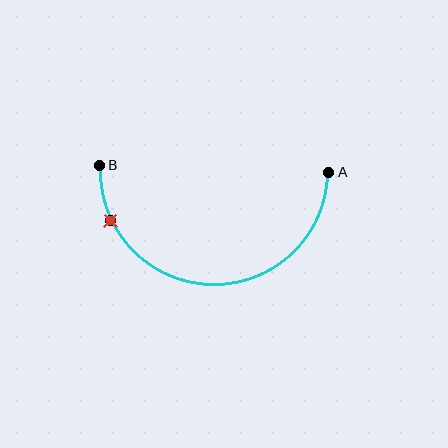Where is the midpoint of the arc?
The arc midpoint is the point on the curve farthest from the straight line joining A and B. It sits below that line.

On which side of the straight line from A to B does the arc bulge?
The arc bulges below the straight line connecting A and B.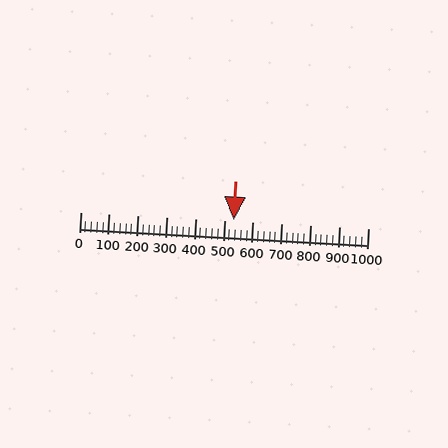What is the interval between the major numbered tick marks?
The major tick marks are spaced 100 units apart.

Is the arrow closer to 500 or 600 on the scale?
The arrow is closer to 500.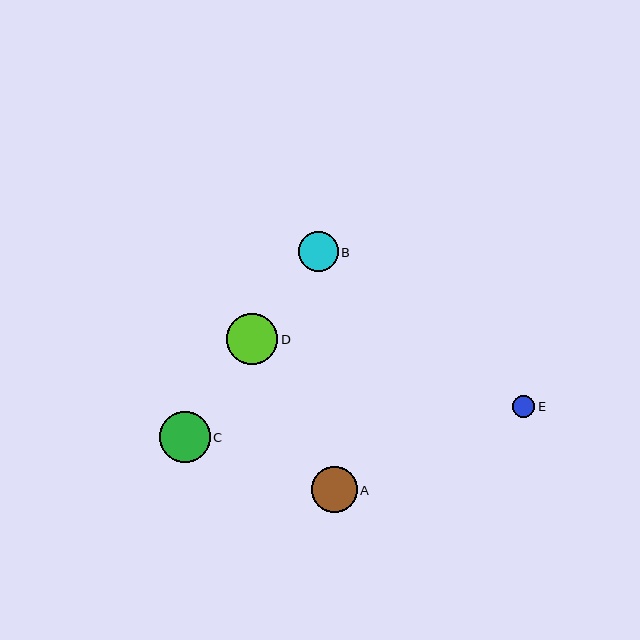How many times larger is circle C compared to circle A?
Circle C is approximately 1.1 times the size of circle A.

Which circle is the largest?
Circle C is the largest with a size of approximately 51 pixels.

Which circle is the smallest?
Circle E is the smallest with a size of approximately 22 pixels.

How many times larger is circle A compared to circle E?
Circle A is approximately 2.1 times the size of circle E.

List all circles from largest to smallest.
From largest to smallest: C, D, A, B, E.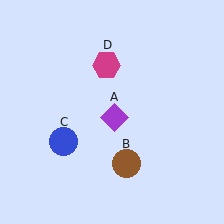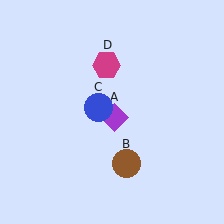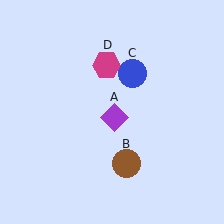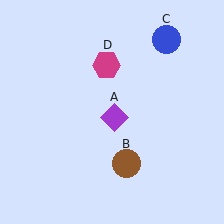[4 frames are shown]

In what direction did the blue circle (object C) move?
The blue circle (object C) moved up and to the right.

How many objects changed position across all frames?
1 object changed position: blue circle (object C).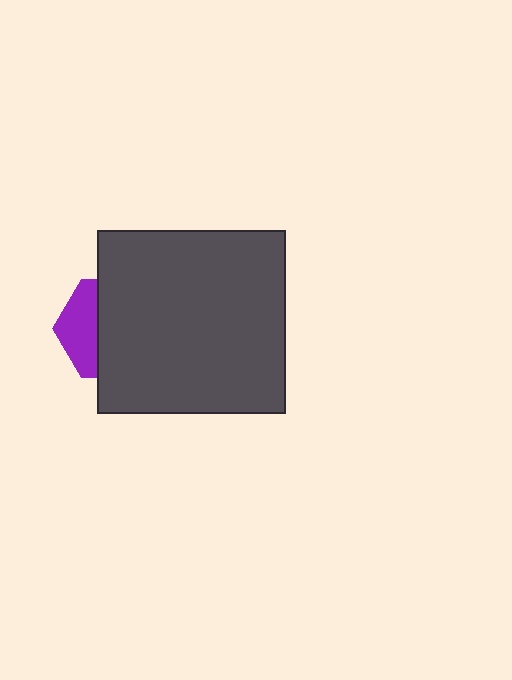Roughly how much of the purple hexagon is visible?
A small part of it is visible (roughly 36%).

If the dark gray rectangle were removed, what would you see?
You would see the complete purple hexagon.